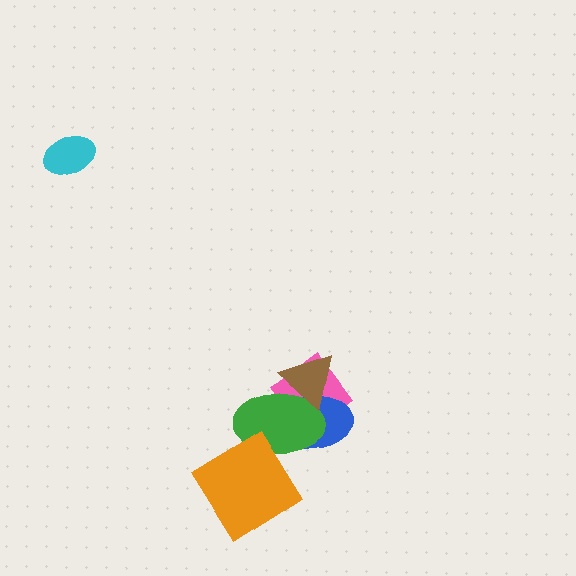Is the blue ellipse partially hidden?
Yes, it is partially covered by another shape.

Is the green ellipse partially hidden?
Yes, it is partially covered by another shape.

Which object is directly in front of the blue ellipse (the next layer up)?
The green ellipse is directly in front of the blue ellipse.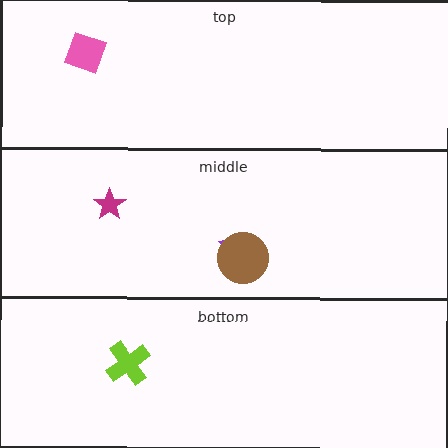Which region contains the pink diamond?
The top region.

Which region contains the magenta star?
The middle region.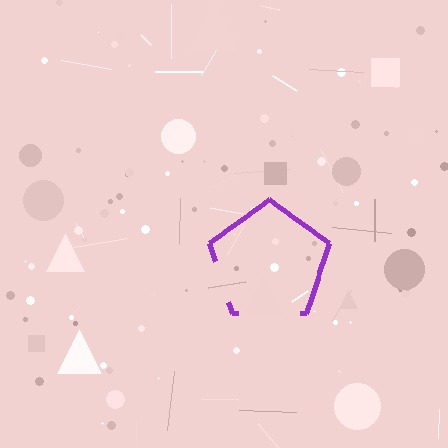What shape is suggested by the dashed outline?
The dashed outline suggests a pentagon.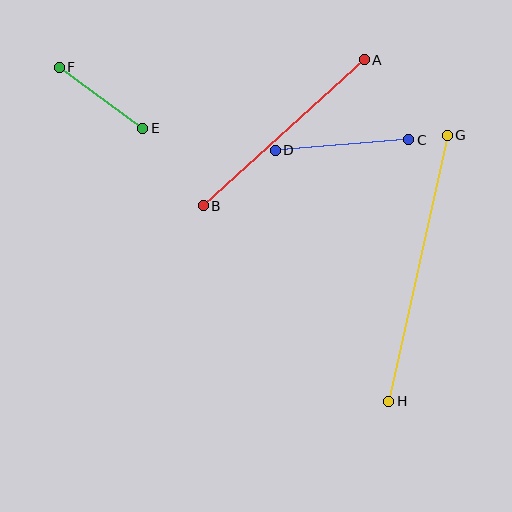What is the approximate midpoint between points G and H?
The midpoint is at approximately (418, 268) pixels.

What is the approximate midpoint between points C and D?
The midpoint is at approximately (342, 145) pixels.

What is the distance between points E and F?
The distance is approximately 104 pixels.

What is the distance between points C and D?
The distance is approximately 134 pixels.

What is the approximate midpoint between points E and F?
The midpoint is at approximately (101, 98) pixels.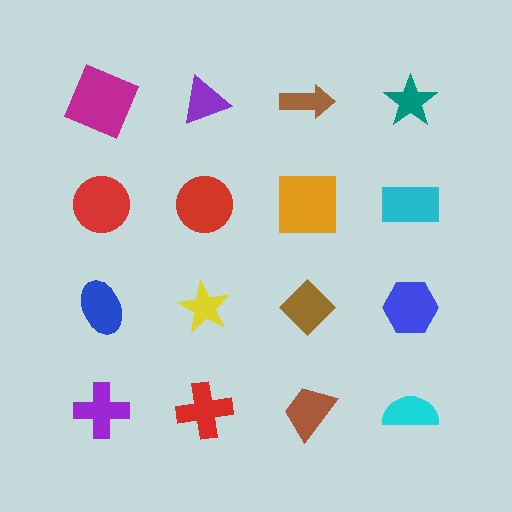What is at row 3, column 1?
A blue ellipse.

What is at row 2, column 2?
A red circle.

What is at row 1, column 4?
A teal star.